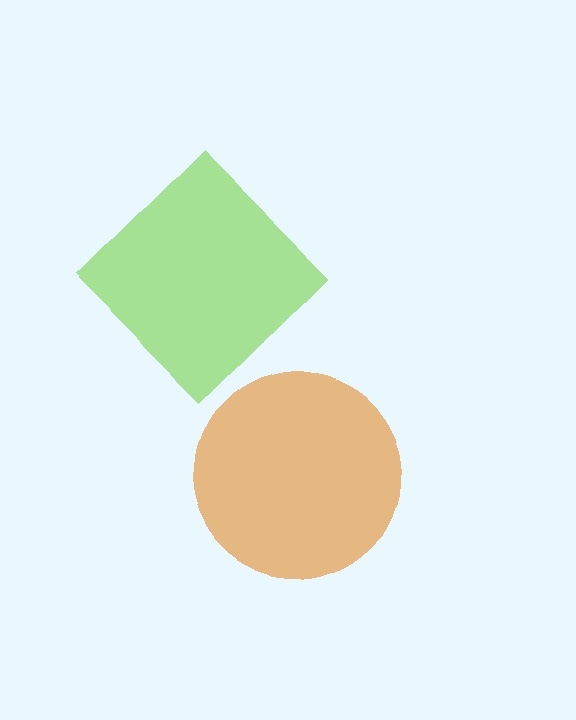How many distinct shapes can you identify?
There are 2 distinct shapes: an orange circle, a lime diamond.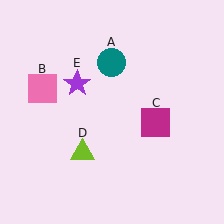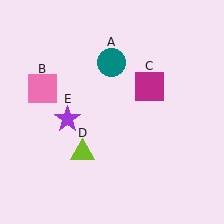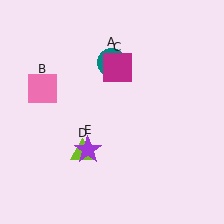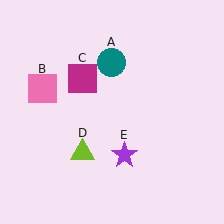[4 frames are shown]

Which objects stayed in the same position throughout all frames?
Teal circle (object A) and pink square (object B) and lime triangle (object D) remained stationary.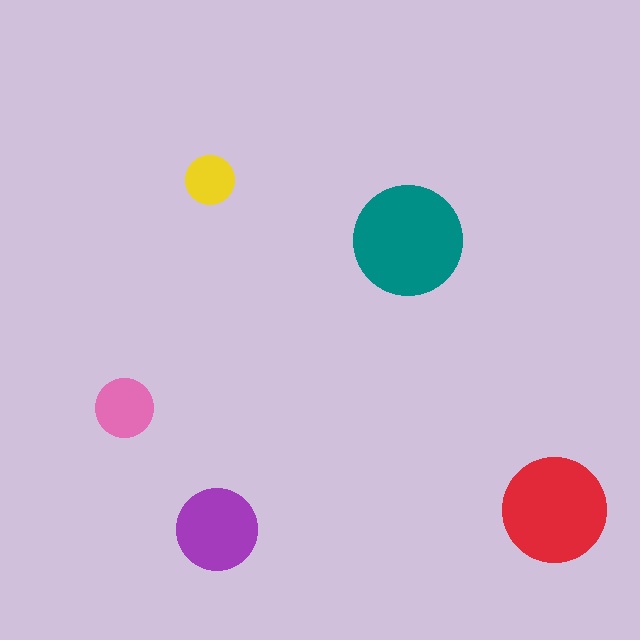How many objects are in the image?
There are 5 objects in the image.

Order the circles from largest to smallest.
the teal one, the red one, the purple one, the pink one, the yellow one.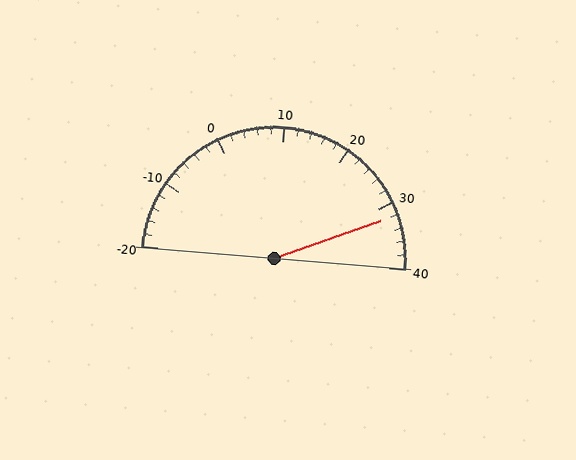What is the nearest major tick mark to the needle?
The nearest major tick mark is 30.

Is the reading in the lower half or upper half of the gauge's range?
The reading is in the upper half of the range (-20 to 40).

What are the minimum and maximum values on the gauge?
The gauge ranges from -20 to 40.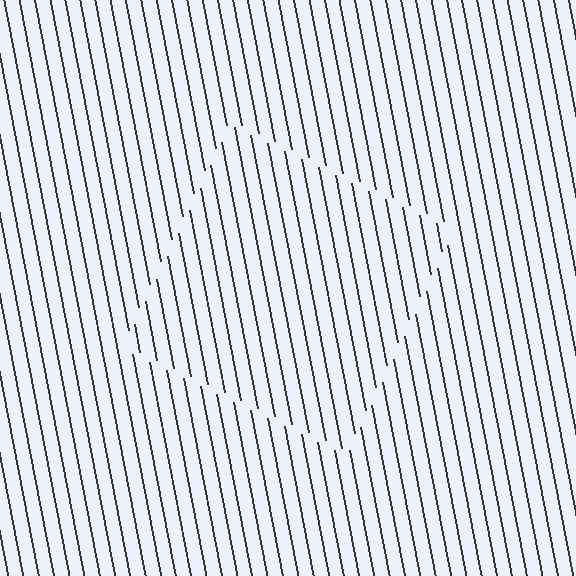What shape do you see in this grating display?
An illusory square. The interior of the shape contains the same grating, shifted by half a period — the contour is defined by the phase discontinuity where line-ends from the inner and outer gratings abut.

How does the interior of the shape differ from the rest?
The interior of the shape contains the same grating, shifted by half a period — the contour is defined by the phase discontinuity where line-ends from the inner and outer gratings abut.